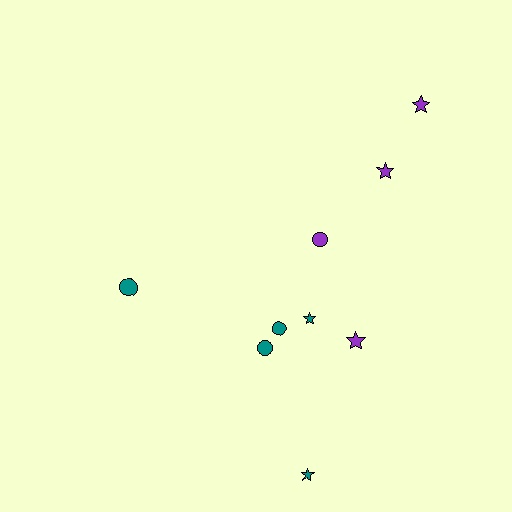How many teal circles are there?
There are 3 teal circles.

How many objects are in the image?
There are 9 objects.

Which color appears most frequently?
Teal, with 5 objects.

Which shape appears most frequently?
Star, with 5 objects.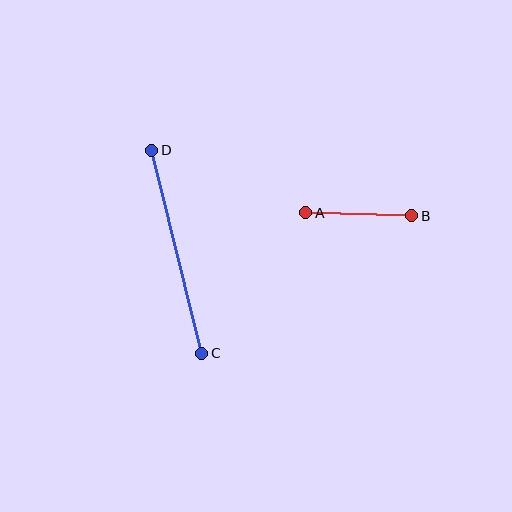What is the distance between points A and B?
The distance is approximately 106 pixels.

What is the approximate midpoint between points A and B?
The midpoint is at approximately (359, 214) pixels.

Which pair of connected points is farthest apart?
Points C and D are farthest apart.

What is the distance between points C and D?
The distance is approximately 209 pixels.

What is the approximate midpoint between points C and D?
The midpoint is at approximately (177, 252) pixels.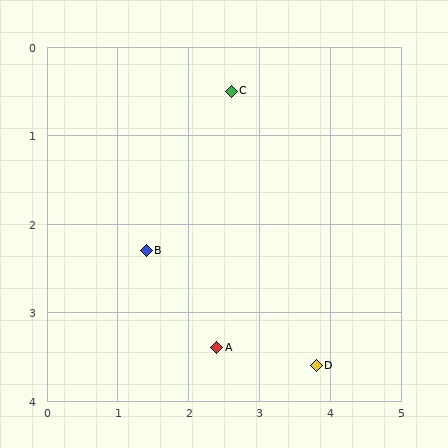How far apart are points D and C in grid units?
Points D and C are about 3.3 grid units apart.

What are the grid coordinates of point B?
Point B is at approximately (1.4, 2.3).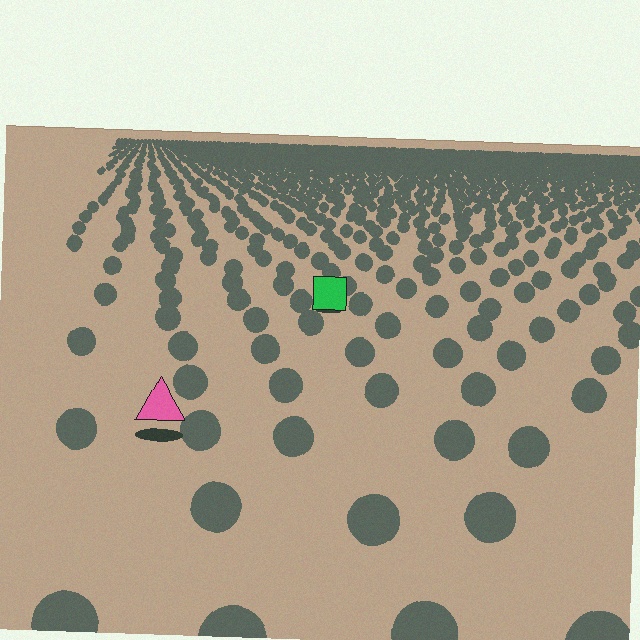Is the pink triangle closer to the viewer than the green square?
Yes. The pink triangle is closer — you can tell from the texture gradient: the ground texture is coarser near it.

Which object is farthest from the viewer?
The green square is farthest from the viewer. It appears smaller and the ground texture around it is denser.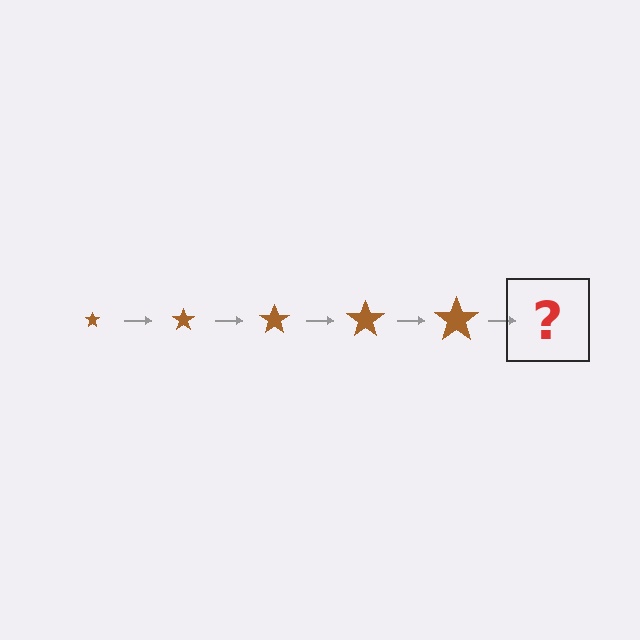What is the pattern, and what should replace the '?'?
The pattern is that the star gets progressively larger each step. The '?' should be a brown star, larger than the previous one.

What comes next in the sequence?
The next element should be a brown star, larger than the previous one.